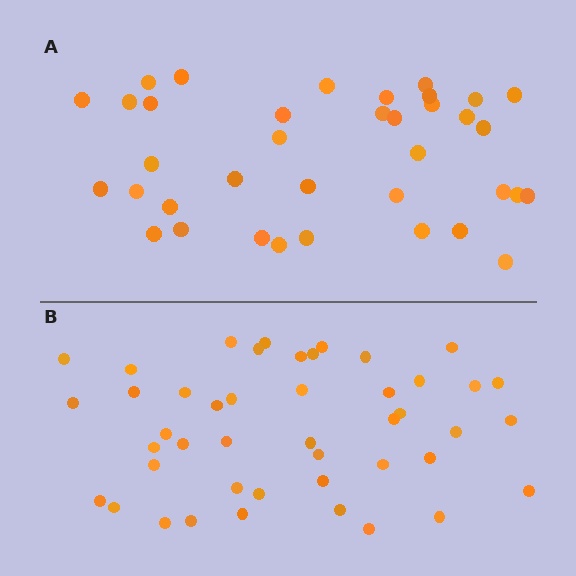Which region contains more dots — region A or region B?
Region B (the bottom region) has more dots.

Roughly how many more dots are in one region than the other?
Region B has roughly 8 or so more dots than region A.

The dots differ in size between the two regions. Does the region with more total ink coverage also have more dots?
No. Region A has more total ink coverage because its dots are larger, but region B actually contains more individual dots. Total area can be misleading — the number of items is what matters here.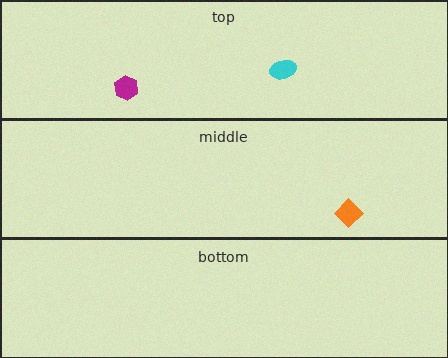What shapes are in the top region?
The magenta hexagon, the cyan ellipse.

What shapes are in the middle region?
The orange diamond.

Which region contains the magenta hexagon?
The top region.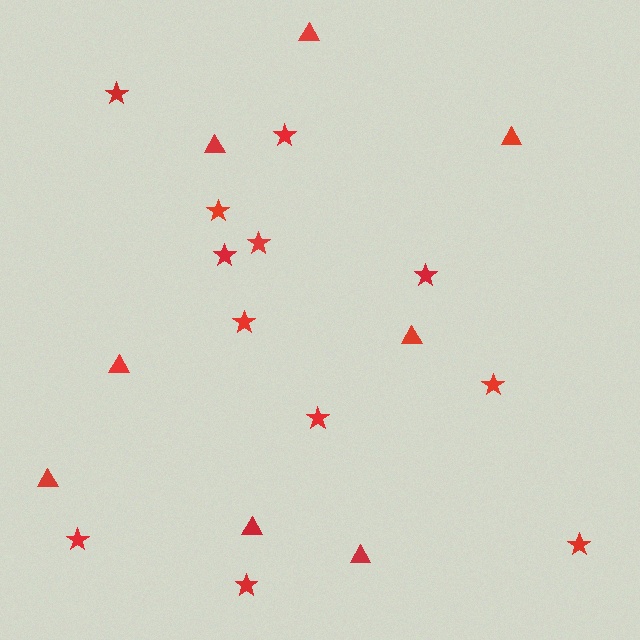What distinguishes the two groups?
There are 2 groups: one group of stars (12) and one group of triangles (8).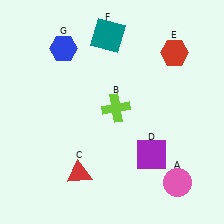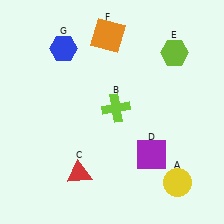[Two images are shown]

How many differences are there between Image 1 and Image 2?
There are 3 differences between the two images.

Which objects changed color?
A changed from pink to yellow. E changed from red to lime. F changed from teal to orange.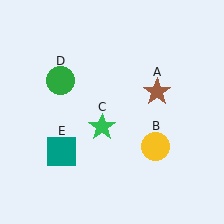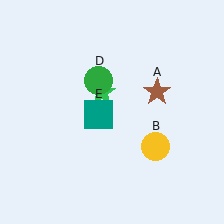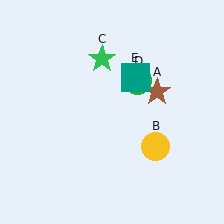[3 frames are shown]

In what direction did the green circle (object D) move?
The green circle (object D) moved right.